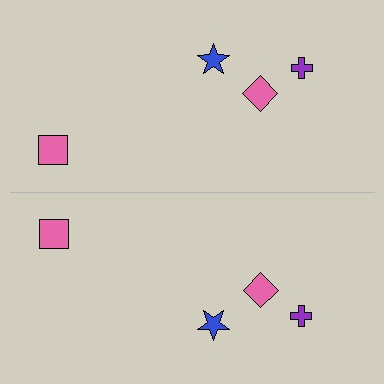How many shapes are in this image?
There are 8 shapes in this image.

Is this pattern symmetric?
Yes, this pattern has bilateral (reflection) symmetry.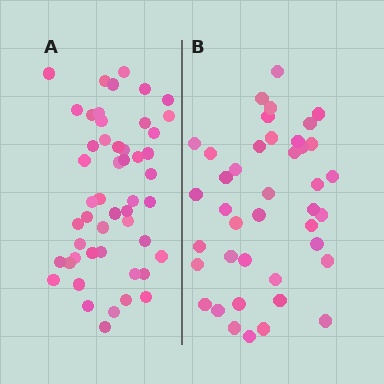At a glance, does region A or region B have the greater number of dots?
Region A (the left region) has more dots.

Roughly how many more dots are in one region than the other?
Region A has roughly 8 or so more dots than region B.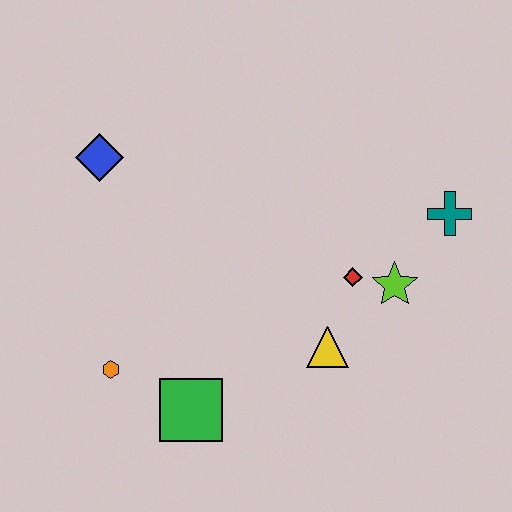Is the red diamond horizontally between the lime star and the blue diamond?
Yes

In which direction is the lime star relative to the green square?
The lime star is to the right of the green square.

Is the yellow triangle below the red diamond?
Yes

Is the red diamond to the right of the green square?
Yes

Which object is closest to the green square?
The orange hexagon is closest to the green square.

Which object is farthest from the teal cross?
The orange hexagon is farthest from the teal cross.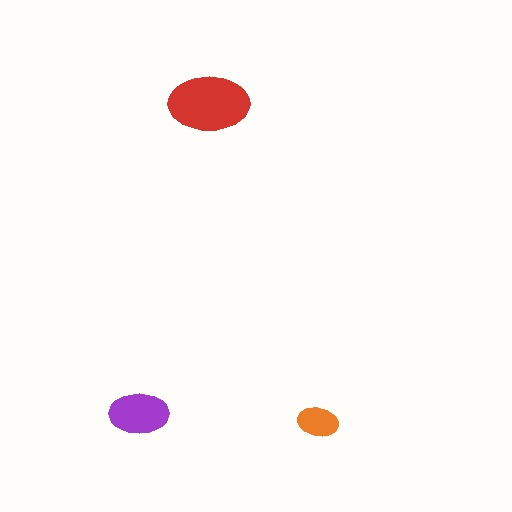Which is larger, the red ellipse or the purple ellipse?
The red one.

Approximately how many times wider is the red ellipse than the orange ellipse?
About 2 times wider.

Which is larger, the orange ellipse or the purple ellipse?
The purple one.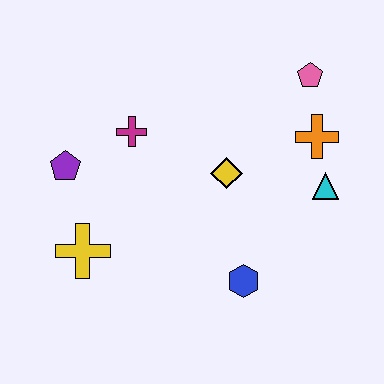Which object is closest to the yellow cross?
The purple pentagon is closest to the yellow cross.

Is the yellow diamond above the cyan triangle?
Yes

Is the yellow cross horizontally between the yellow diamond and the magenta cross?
No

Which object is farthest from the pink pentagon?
The yellow cross is farthest from the pink pentagon.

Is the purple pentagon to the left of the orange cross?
Yes